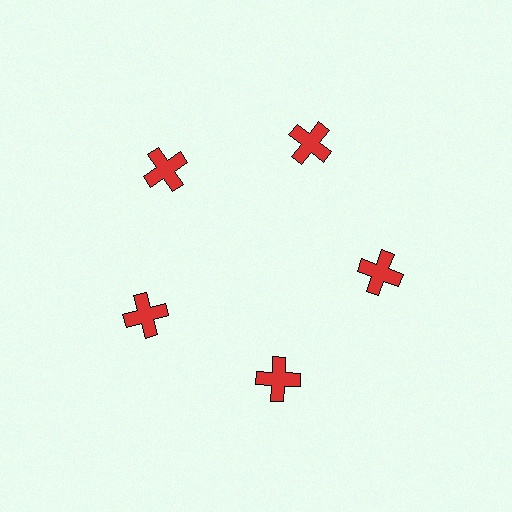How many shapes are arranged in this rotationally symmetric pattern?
There are 5 shapes, arranged in 5 groups of 1.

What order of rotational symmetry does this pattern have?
This pattern has 5-fold rotational symmetry.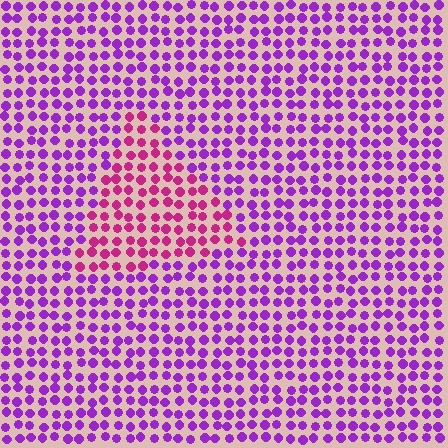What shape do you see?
I see a triangle.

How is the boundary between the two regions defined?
The boundary is defined purely by a slight shift in hue (about 40 degrees). Spacing, size, and orientation are identical on both sides.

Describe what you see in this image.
The image is filled with small purple elements in a uniform arrangement. A triangle-shaped region is visible where the elements are tinted to a slightly different hue, forming a subtle color boundary.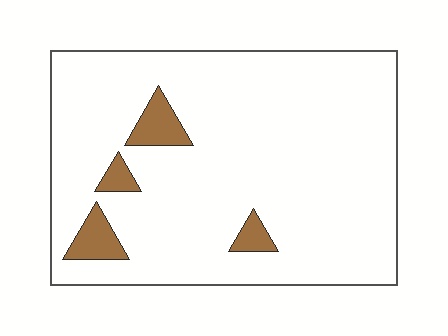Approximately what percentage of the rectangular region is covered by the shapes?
Approximately 10%.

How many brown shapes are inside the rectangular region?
4.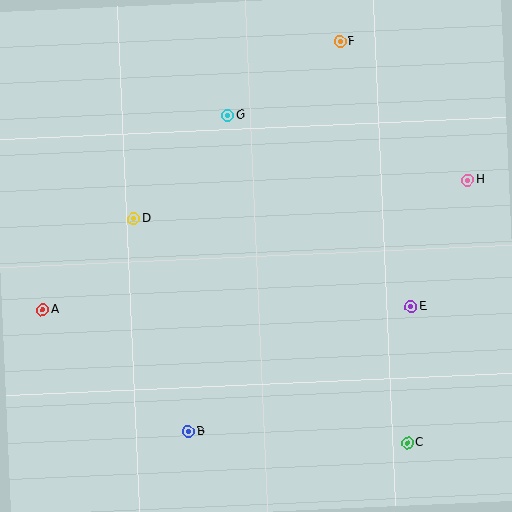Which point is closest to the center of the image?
Point D at (134, 218) is closest to the center.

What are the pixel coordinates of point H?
Point H is at (468, 180).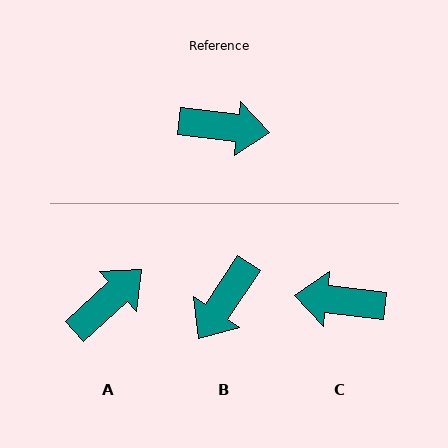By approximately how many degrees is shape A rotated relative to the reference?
Approximately 49 degrees counter-clockwise.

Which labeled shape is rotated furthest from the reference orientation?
C, about 180 degrees away.